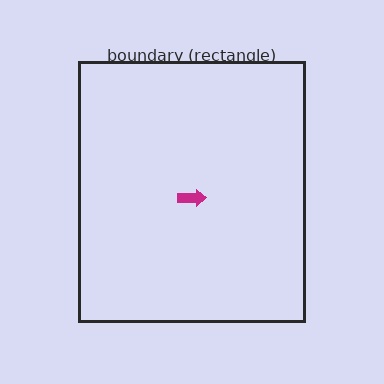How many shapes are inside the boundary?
1 inside, 0 outside.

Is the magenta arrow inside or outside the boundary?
Inside.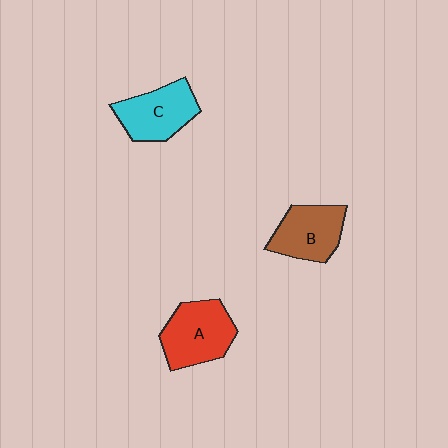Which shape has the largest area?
Shape A (red).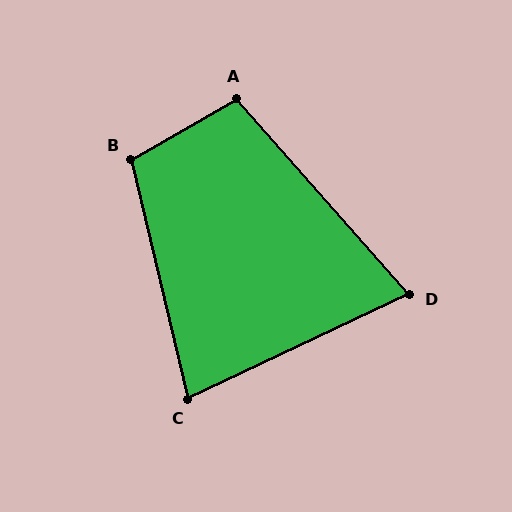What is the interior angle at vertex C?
Approximately 78 degrees (acute).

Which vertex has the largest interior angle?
B, at approximately 106 degrees.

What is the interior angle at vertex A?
Approximately 102 degrees (obtuse).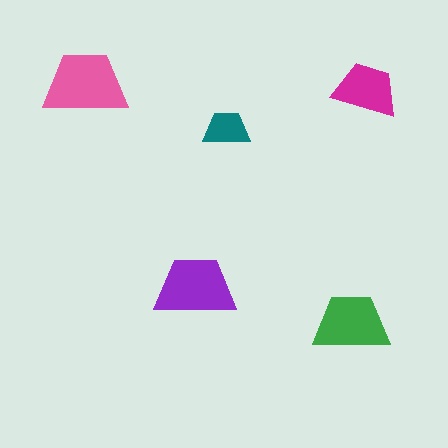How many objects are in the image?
There are 5 objects in the image.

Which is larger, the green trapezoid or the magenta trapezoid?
The green one.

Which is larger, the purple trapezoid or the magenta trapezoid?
The purple one.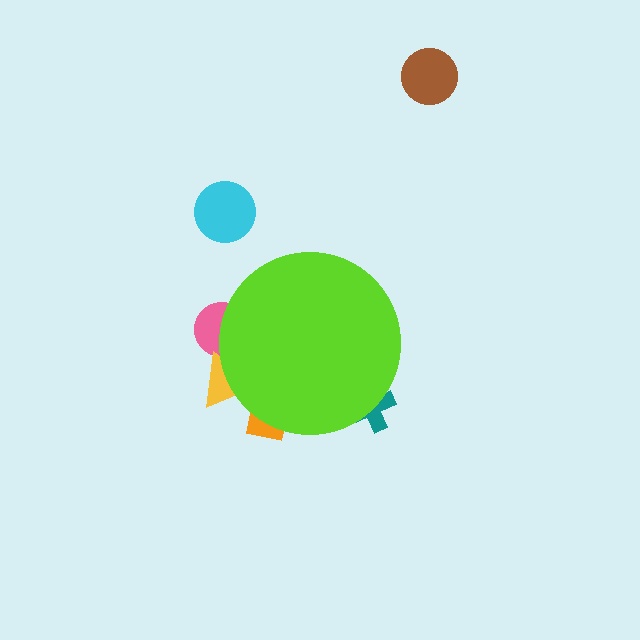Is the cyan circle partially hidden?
No, the cyan circle is fully visible.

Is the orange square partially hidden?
Yes, the orange square is partially hidden behind the lime circle.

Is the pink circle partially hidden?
Yes, the pink circle is partially hidden behind the lime circle.